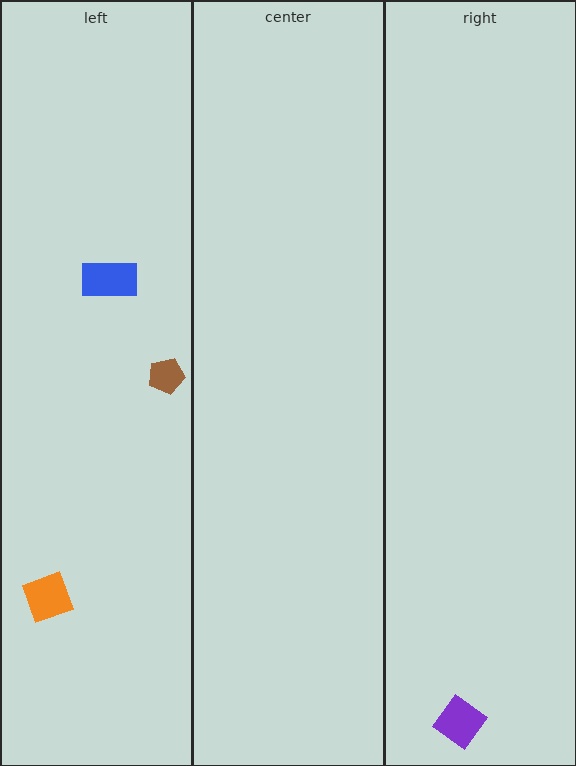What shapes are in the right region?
The purple diamond.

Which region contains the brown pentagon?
The left region.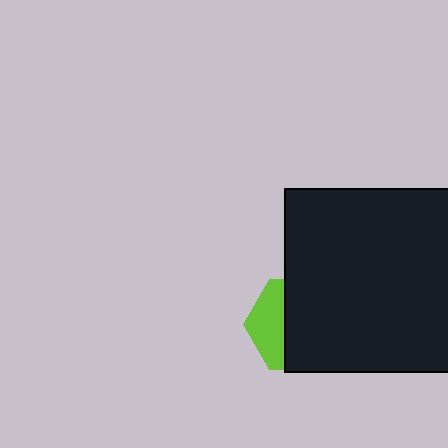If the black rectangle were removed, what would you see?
You would see the complete lime hexagon.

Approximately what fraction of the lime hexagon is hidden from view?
Roughly 65% of the lime hexagon is hidden behind the black rectangle.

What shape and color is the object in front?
The object in front is a black rectangle.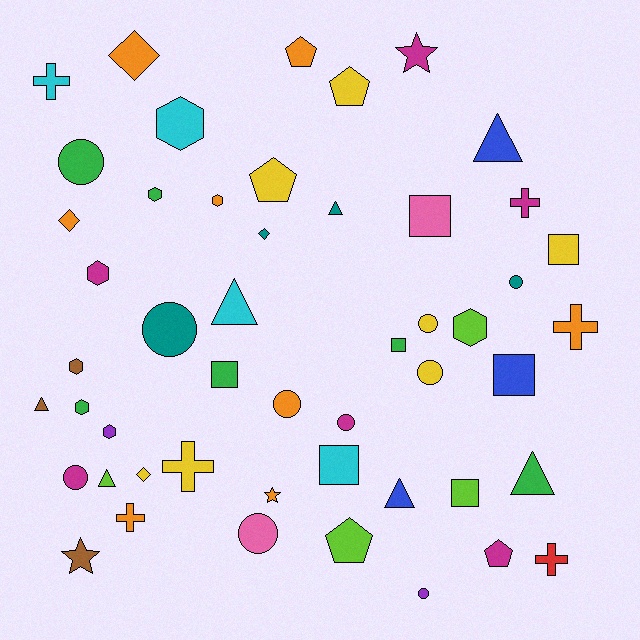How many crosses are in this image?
There are 6 crosses.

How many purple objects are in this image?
There are 2 purple objects.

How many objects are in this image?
There are 50 objects.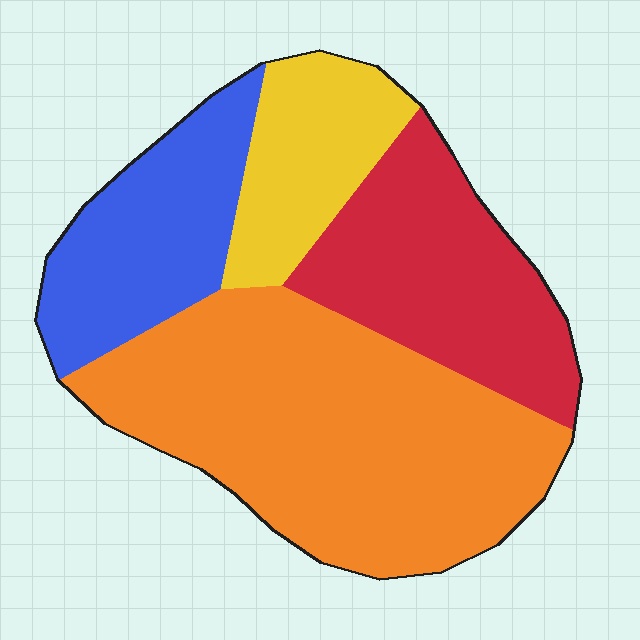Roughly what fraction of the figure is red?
Red covers roughly 25% of the figure.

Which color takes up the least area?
Yellow, at roughly 15%.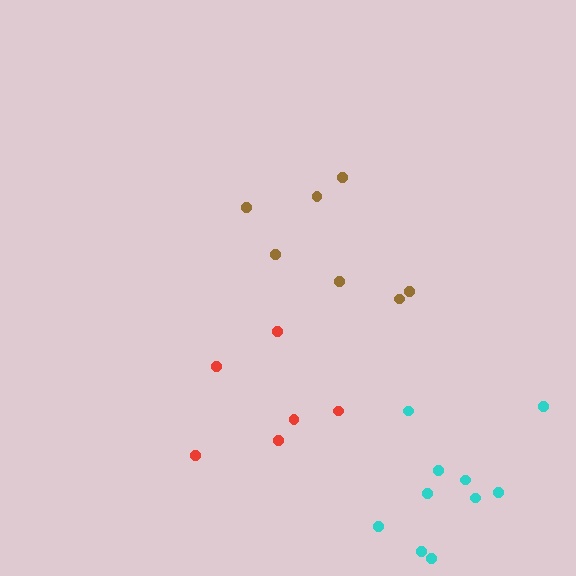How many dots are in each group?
Group 1: 7 dots, Group 2: 10 dots, Group 3: 6 dots (23 total).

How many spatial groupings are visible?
There are 3 spatial groupings.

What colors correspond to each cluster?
The clusters are colored: brown, cyan, red.